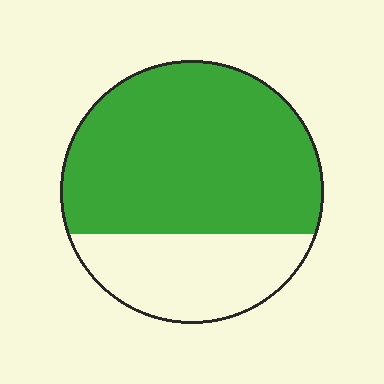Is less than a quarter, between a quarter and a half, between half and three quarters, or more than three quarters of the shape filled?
Between half and three quarters.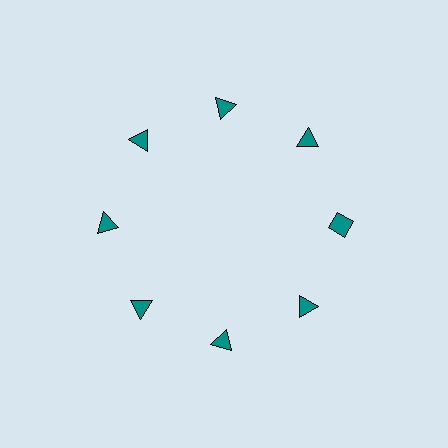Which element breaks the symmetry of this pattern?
The teal diamond at roughly the 3 o'clock position breaks the symmetry. All other shapes are teal triangles.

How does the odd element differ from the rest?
It has a different shape: diamond instead of triangle.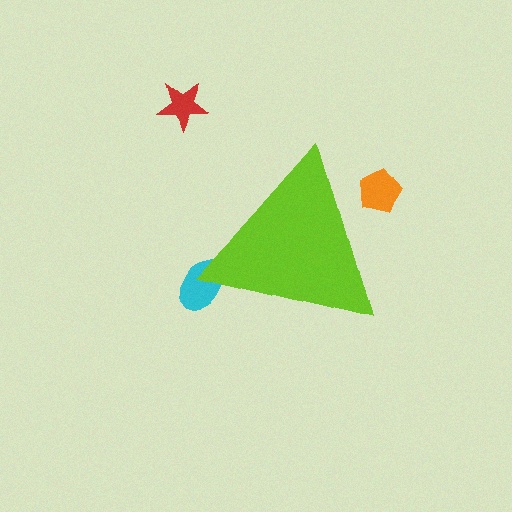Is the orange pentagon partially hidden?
Yes, the orange pentagon is partially hidden behind the lime triangle.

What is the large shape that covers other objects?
A lime triangle.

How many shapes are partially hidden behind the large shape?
2 shapes are partially hidden.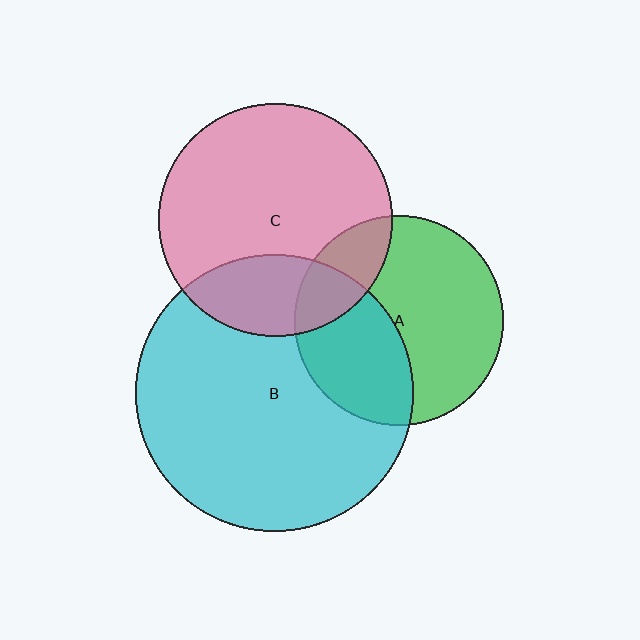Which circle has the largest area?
Circle B (cyan).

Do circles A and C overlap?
Yes.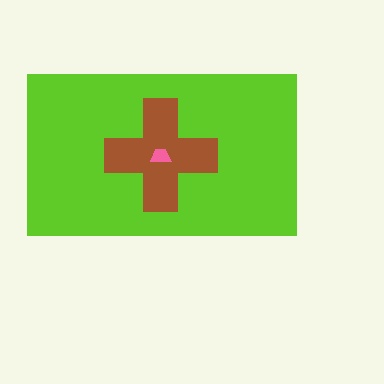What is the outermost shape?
The lime rectangle.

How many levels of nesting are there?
3.